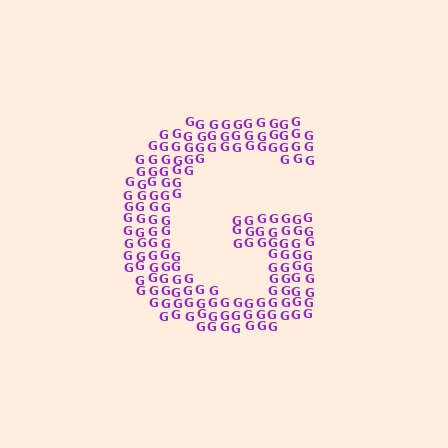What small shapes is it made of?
It is made of small letter G's.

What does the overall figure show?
The overall figure shows the letter G.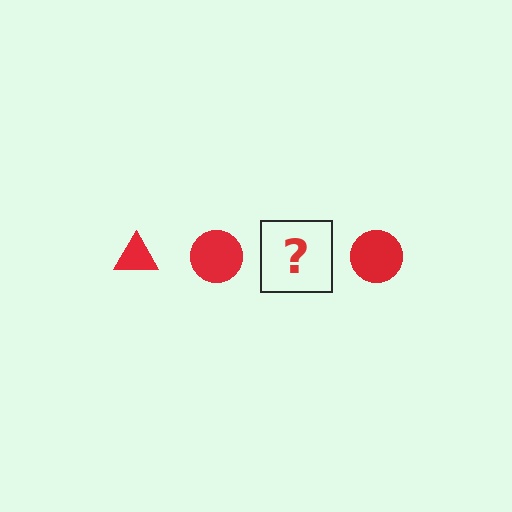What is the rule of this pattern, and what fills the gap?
The rule is that the pattern cycles through triangle, circle shapes in red. The gap should be filled with a red triangle.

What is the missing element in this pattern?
The missing element is a red triangle.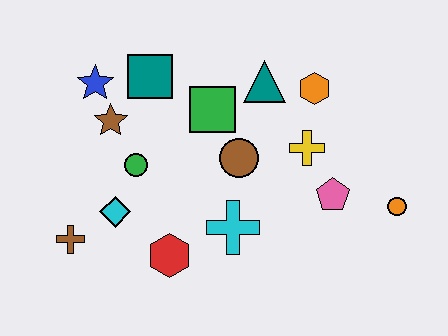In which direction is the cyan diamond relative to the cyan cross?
The cyan diamond is to the left of the cyan cross.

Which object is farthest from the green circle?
The orange circle is farthest from the green circle.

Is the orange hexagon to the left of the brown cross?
No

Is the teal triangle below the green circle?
No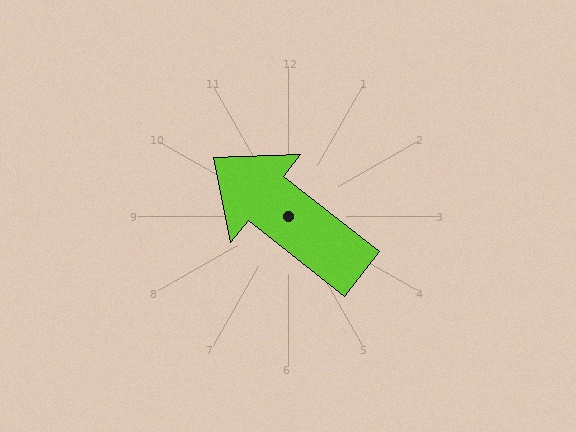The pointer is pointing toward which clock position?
Roughly 10 o'clock.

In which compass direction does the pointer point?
Northwest.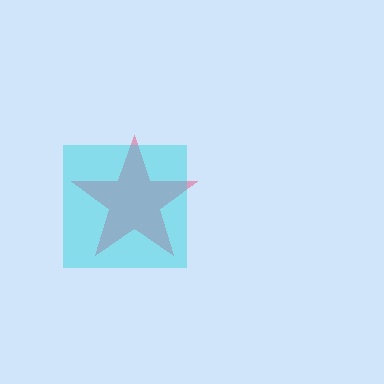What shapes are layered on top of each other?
The layered shapes are: a pink star, a cyan square.